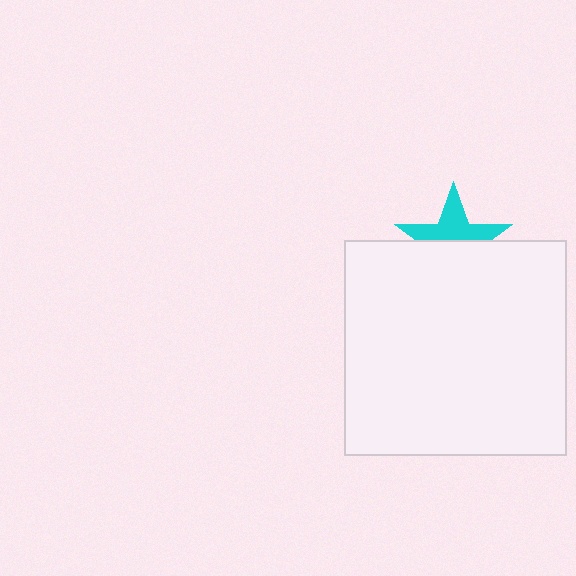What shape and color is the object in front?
The object in front is a white rectangle.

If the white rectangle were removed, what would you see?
You would see the complete cyan star.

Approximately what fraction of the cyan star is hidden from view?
Roughly 52% of the cyan star is hidden behind the white rectangle.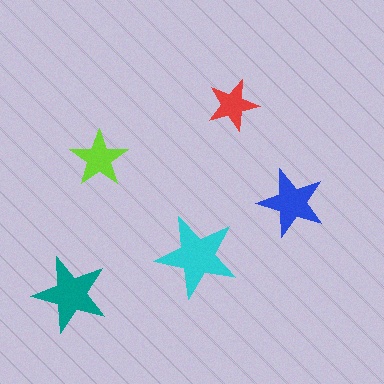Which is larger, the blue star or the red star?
The blue one.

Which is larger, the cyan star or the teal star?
The cyan one.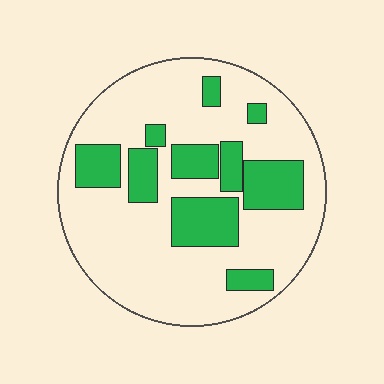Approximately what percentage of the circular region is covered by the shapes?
Approximately 25%.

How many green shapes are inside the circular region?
10.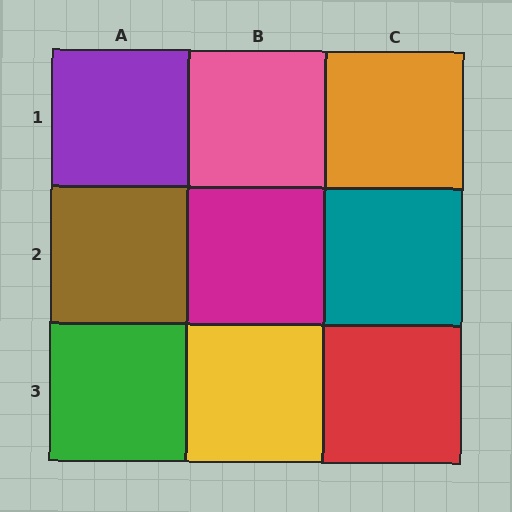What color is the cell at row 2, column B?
Magenta.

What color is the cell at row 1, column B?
Pink.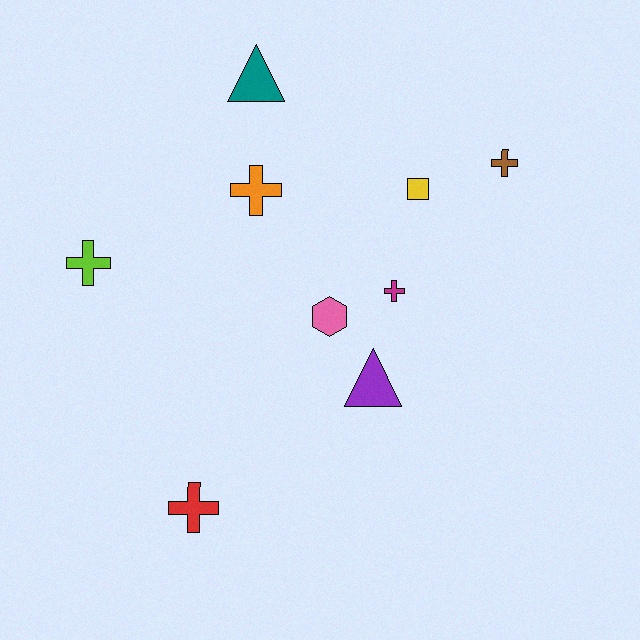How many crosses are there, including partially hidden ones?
There are 5 crosses.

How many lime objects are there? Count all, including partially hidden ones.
There is 1 lime object.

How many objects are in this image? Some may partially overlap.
There are 9 objects.